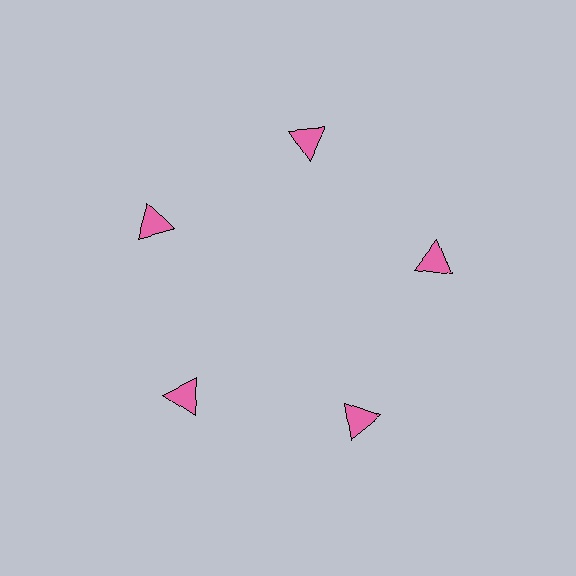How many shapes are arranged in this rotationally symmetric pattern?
There are 5 shapes, arranged in 5 groups of 1.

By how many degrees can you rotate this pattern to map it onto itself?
The pattern maps onto itself every 72 degrees of rotation.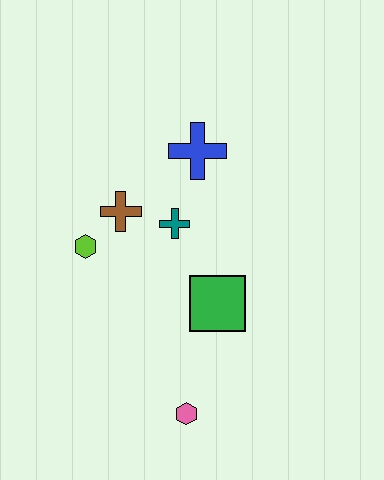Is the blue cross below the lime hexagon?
No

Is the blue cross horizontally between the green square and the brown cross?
Yes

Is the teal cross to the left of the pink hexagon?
Yes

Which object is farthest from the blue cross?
The pink hexagon is farthest from the blue cross.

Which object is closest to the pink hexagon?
The green square is closest to the pink hexagon.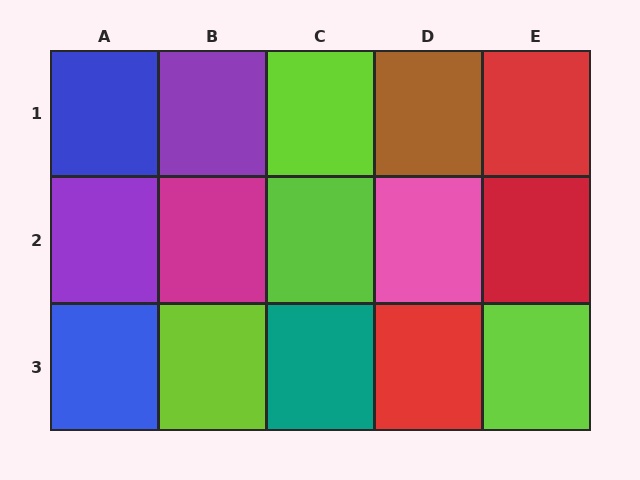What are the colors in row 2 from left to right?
Purple, magenta, lime, pink, red.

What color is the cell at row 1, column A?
Blue.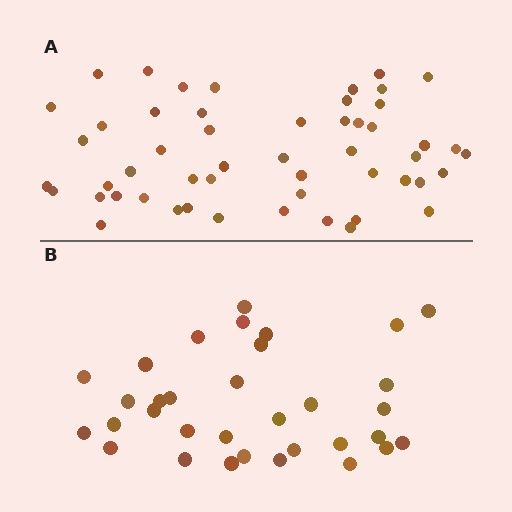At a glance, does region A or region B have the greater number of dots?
Region A (the top region) has more dots.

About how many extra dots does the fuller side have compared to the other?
Region A has approximately 20 more dots than region B.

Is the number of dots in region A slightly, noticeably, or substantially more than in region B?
Region A has substantially more. The ratio is roughly 1.6 to 1.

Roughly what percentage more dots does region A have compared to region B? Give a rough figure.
About 60% more.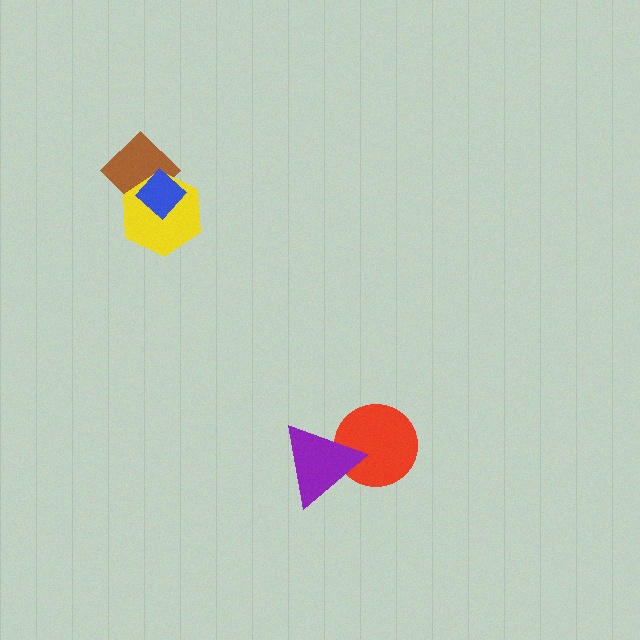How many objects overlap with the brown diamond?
2 objects overlap with the brown diamond.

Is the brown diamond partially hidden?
Yes, it is partially covered by another shape.